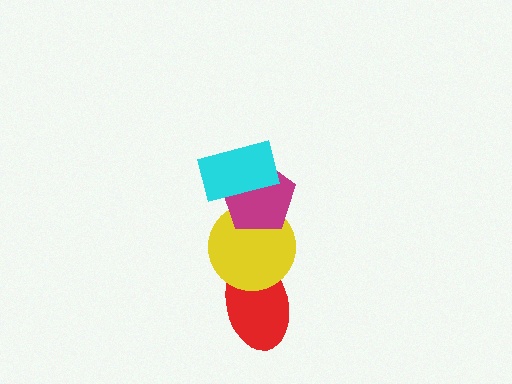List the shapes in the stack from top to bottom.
From top to bottom: the cyan rectangle, the magenta pentagon, the yellow circle, the red ellipse.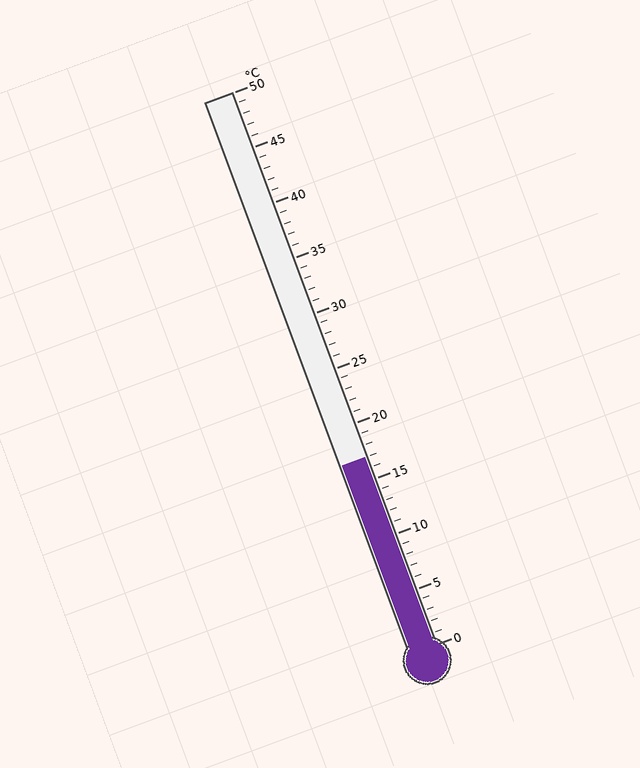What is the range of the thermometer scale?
The thermometer scale ranges from 0°C to 50°C.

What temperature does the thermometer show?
The thermometer shows approximately 17°C.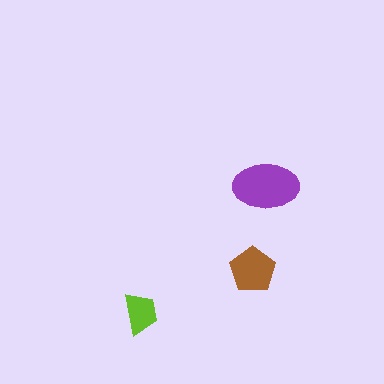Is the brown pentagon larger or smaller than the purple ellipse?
Smaller.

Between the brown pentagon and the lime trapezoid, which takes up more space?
The brown pentagon.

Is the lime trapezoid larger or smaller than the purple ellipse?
Smaller.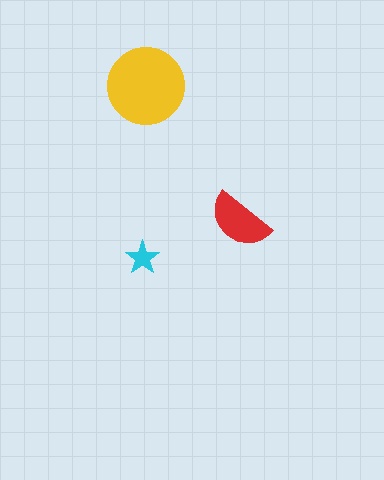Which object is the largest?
The yellow circle.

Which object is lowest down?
The cyan star is bottommost.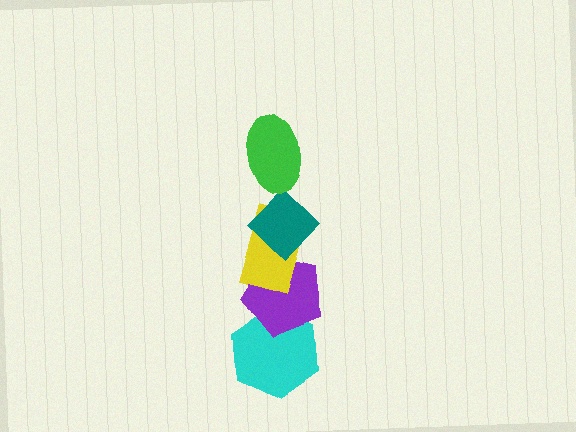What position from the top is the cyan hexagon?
The cyan hexagon is 5th from the top.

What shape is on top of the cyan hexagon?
The purple pentagon is on top of the cyan hexagon.